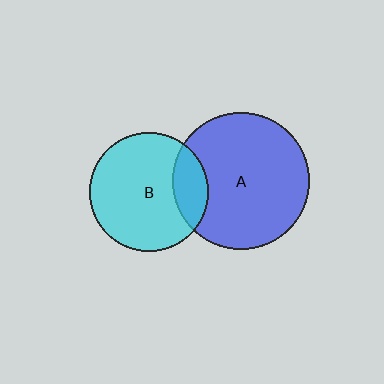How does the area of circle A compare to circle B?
Approximately 1.3 times.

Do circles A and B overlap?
Yes.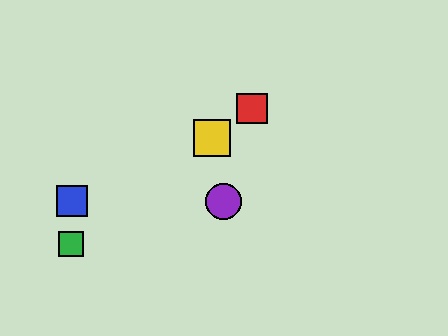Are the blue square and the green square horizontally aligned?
No, the blue square is at y≈201 and the green square is at y≈244.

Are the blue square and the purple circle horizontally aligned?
Yes, both are at y≈201.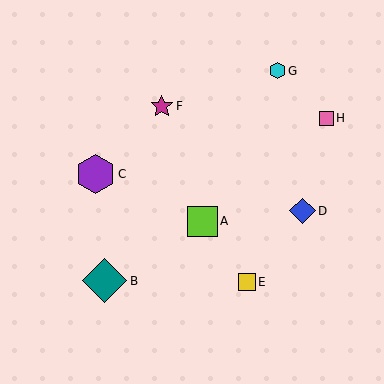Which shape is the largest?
The teal diamond (labeled B) is the largest.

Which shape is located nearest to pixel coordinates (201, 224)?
The lime square (labeled A) at (202, 221) is nearest to that location.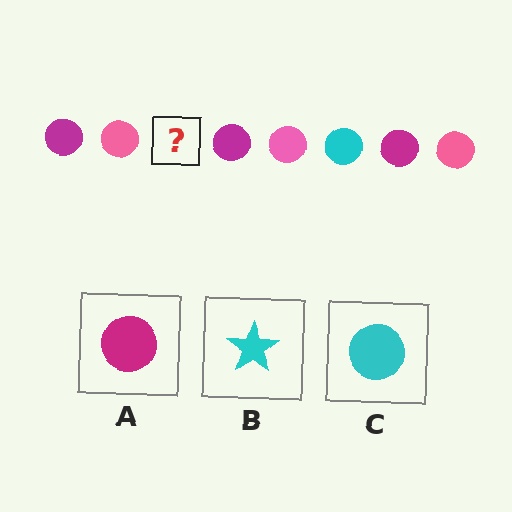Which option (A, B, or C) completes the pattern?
C.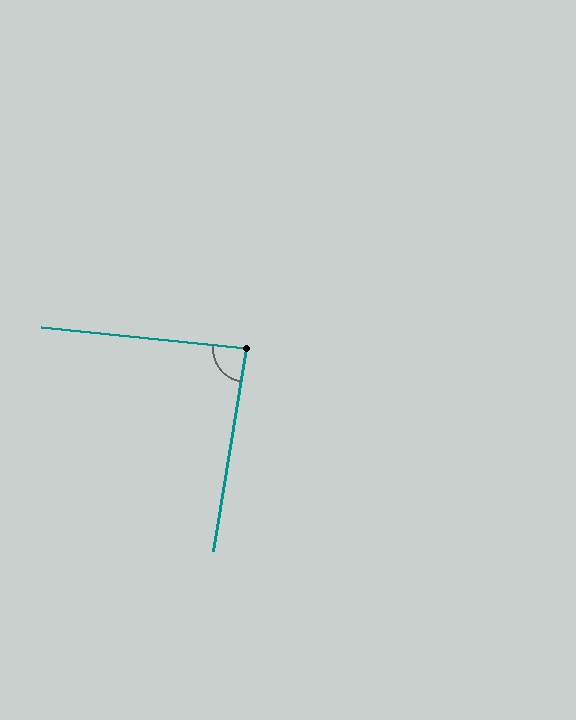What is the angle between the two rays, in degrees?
Approximately 86 degrees.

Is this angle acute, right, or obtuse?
It is approximately a right angle.